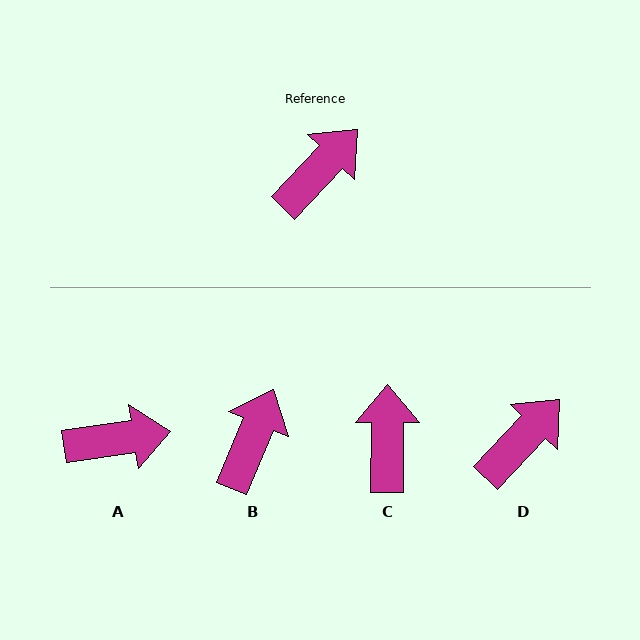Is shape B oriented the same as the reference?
No, it is off by about 20 degrees.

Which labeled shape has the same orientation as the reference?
D.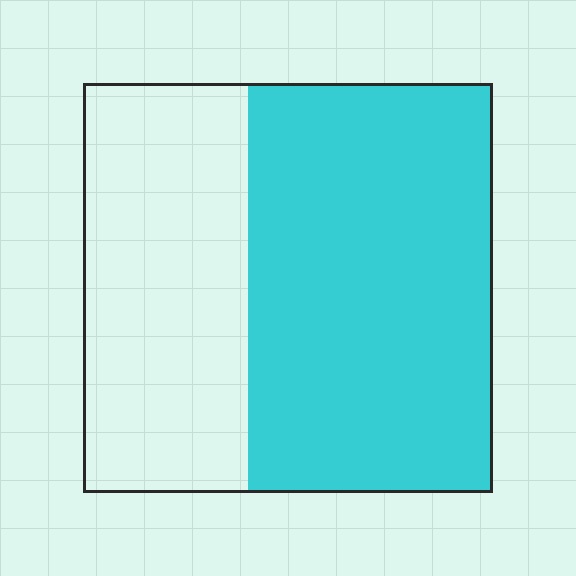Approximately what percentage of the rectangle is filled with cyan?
Approximately 60%.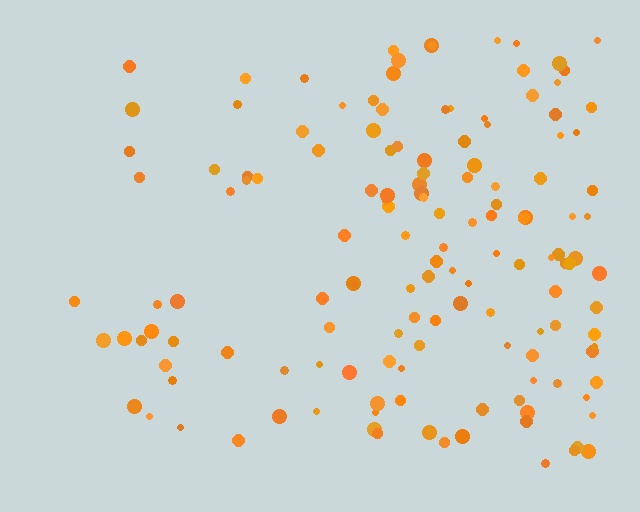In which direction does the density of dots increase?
From left to right, with the right side densest.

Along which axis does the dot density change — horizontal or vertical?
Horizontal.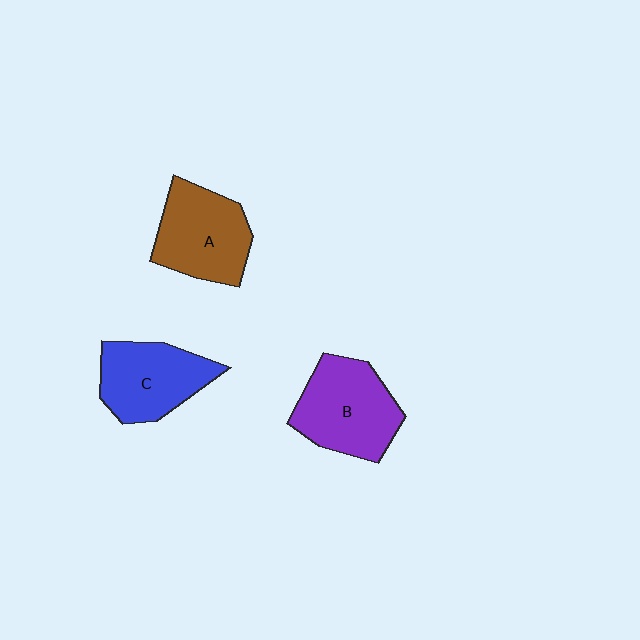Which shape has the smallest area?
Shape C (blue).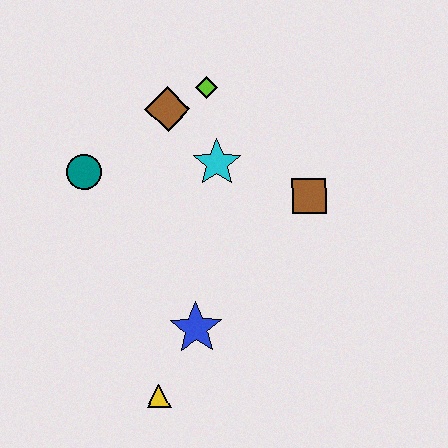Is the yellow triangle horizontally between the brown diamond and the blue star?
No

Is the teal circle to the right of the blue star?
No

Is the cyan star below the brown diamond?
Yes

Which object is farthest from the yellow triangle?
The lime diamond is farthest from the yellow triangle.